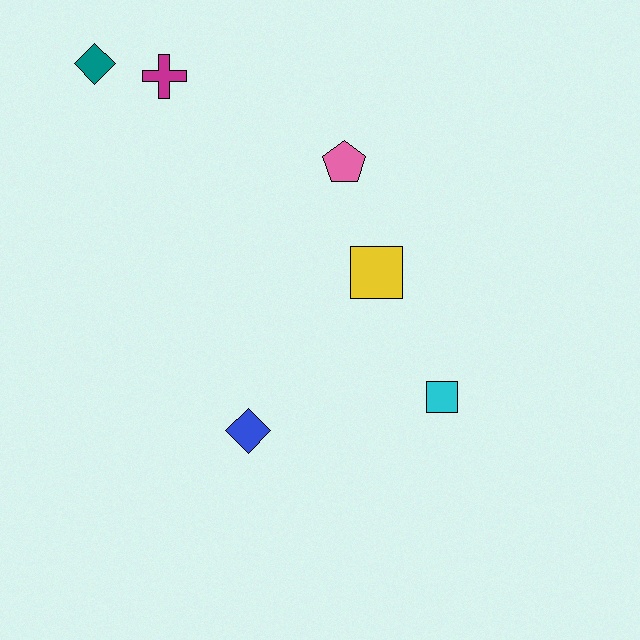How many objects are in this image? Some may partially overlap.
There are 6 objects.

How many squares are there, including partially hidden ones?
There are 2 squares.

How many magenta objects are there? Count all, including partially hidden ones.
There is 1 magenta object.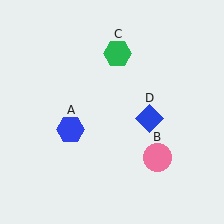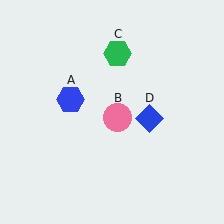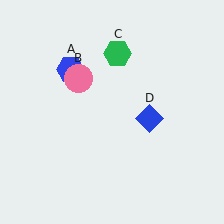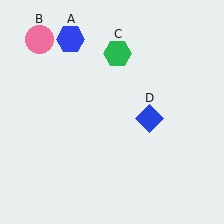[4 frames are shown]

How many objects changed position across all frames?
2 objects changed position: blue hexagon (object A), pink circle (object B).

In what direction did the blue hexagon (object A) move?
The blue hexagon (object A) moved up.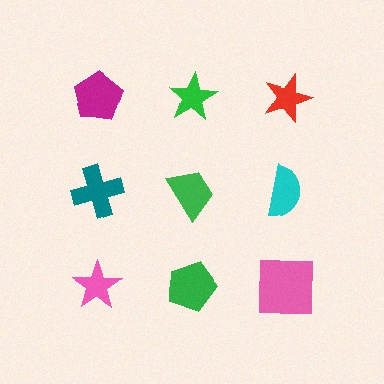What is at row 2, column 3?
A cyan semicircle.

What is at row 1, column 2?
A green star.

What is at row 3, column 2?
A green pentagon.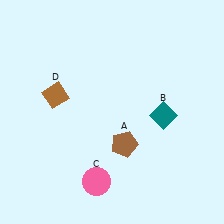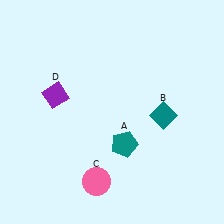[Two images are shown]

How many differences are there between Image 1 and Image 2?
There are 2 differences between the two images.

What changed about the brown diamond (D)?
In Image 1, D is brown. In Image 2, it changed to purple.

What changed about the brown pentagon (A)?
In Image 1, A is brown. In Image 2, it changed to teal.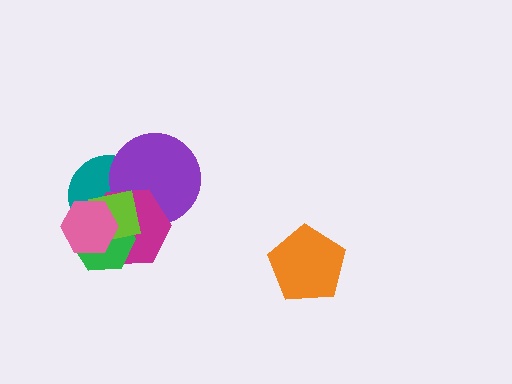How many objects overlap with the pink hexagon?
4 objects overlap with the pink hexagon.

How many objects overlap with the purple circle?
3 objects overlap with the purple circle.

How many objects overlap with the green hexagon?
4 objects overlap with the green hexagon.